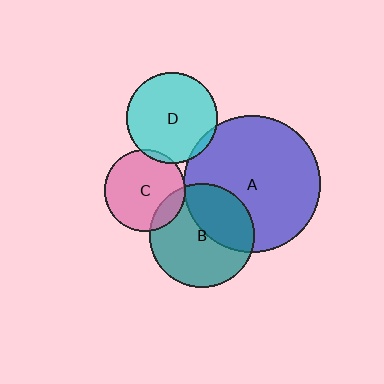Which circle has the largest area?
Circle A (blue).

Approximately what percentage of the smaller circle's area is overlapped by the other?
Approximately 40%.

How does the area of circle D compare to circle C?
Approximately 1.2 times.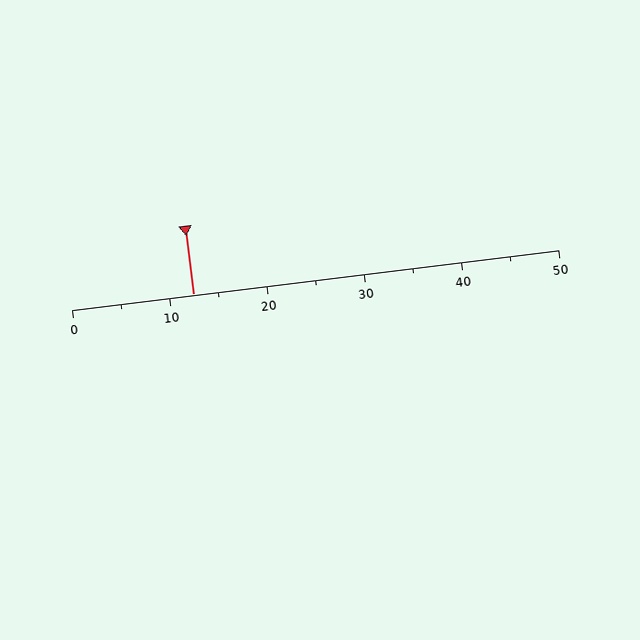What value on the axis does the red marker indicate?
The marker indicates approximately 12.5.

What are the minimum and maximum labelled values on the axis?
The axis runs from 0 to 50.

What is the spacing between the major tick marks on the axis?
The major ticks are spaced 10 apart.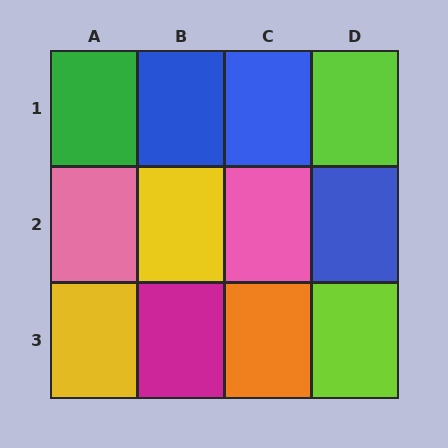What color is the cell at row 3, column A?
Yellow.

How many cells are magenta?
1 cell is magenta.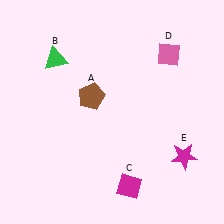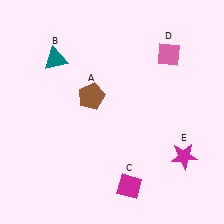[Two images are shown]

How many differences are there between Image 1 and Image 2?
There is 1 difference between the two images.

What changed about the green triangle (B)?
In Image 1, B is green. In Image 2, it changed to teal.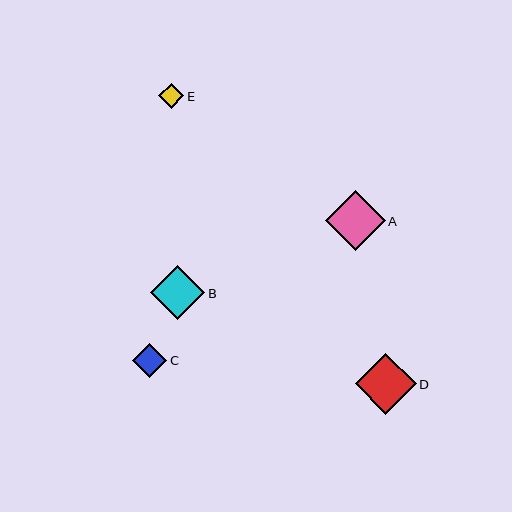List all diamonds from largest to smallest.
From largest to smallest: D, A, B, C, E.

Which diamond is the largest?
Diamond D is the largest with a size of approximately 61 pixels.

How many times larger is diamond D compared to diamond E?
Diamond D is approximately 2.5 times the size of diamond E.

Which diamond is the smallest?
Diamond E is the smallest with a size of approximately 25 pixels.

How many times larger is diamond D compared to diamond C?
Diamond D is approximately 1.8 times the size of diamond C.